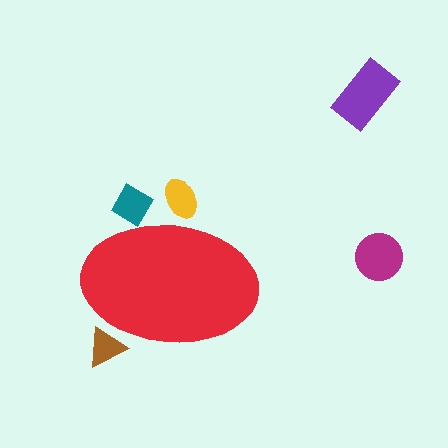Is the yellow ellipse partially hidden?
Yes, the yellow ellipse is partially hidden behind the red ellipse.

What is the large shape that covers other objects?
A red ellipse.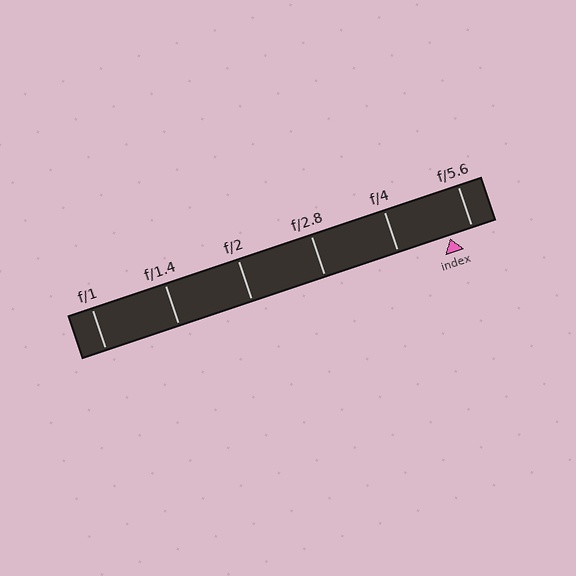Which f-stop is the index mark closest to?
The index mark is closest to f/5.6.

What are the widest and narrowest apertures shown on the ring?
The widest aperture shown is f/1 and the narrowest is f/5.6.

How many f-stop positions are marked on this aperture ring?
There are 6 f-stop positions marked.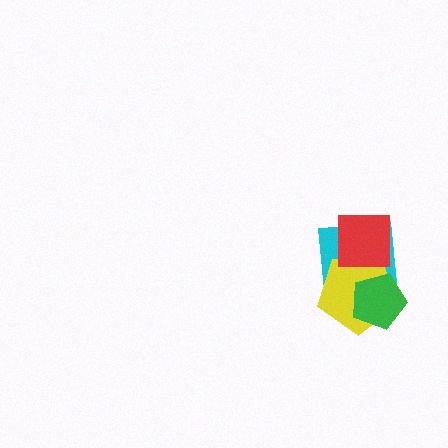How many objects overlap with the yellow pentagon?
3 objects overlap with the yellow pentagon.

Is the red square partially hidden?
No, no other shape covers it.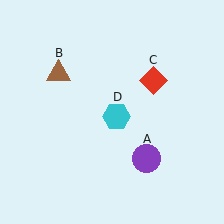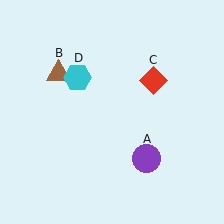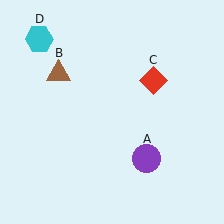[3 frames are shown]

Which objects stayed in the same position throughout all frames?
Purple circle (object A) and brown triangle (object B) and red diamond (object C) remained stationary.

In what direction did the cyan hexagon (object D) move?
The cyan hexagon (object D) moved up and to the left.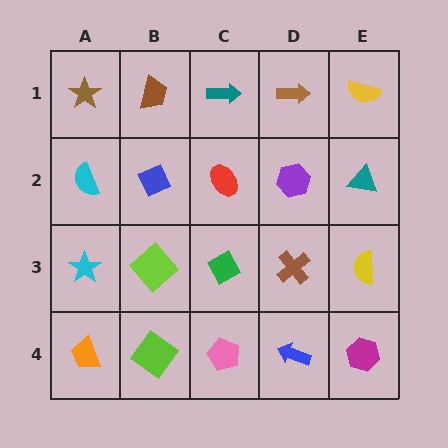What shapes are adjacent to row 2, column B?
A brown trapezoid (row 1, column B), a lime diamond (row 3, column B), a cyan semicircle (row 2, column A), a red ellipse (row 2, column C).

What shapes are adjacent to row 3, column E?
A teal triangle (row 2, column E), a magenta hexagon (row 4, column E), a brown cross (row 3, column D).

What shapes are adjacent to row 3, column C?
A red ellipse (row 2, column C), a pink pentagon (row 4, column C), a lime diamond (row 3, column B), a brown cross (row 3, column D).